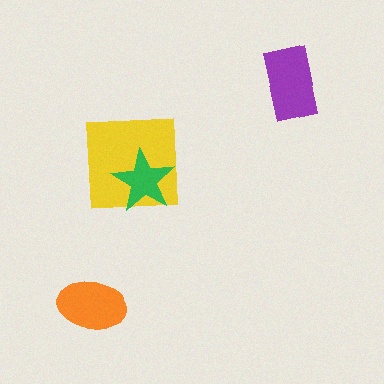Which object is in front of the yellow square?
The green star is in front of the yellow square.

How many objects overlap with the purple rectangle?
0 objects overlap with the purple rectangle.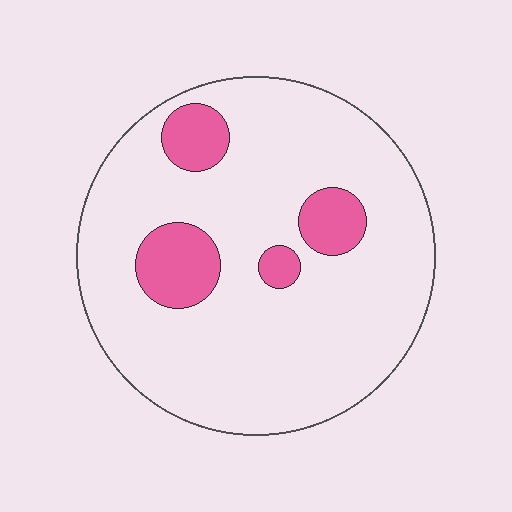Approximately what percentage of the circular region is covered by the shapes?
Approximately 15%.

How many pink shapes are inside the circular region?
4.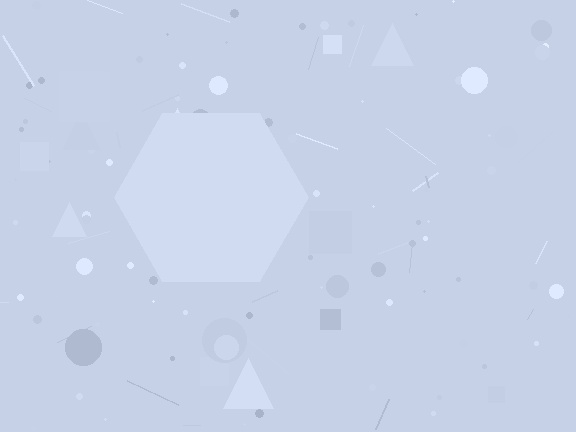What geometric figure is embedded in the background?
A hexagon is embedded in the background.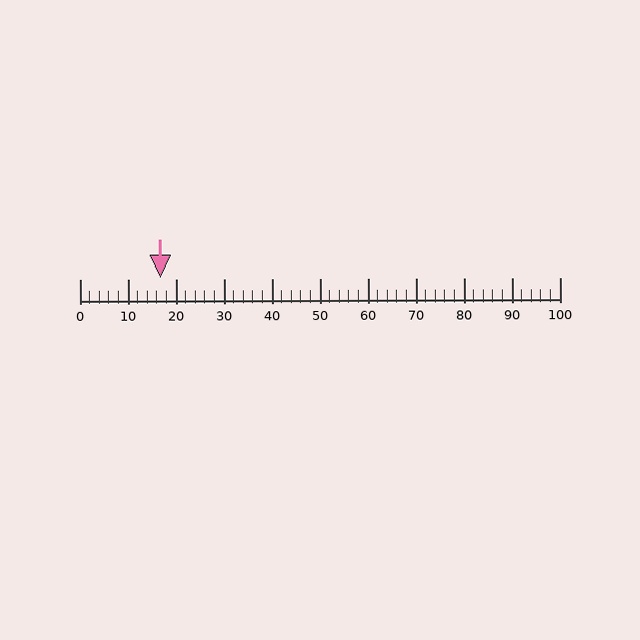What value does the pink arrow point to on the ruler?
The pink arrow points to approximately 17.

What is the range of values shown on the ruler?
The ruler shows values from 0 to 100.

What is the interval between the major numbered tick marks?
The major tick marks are spaced 10 units apart.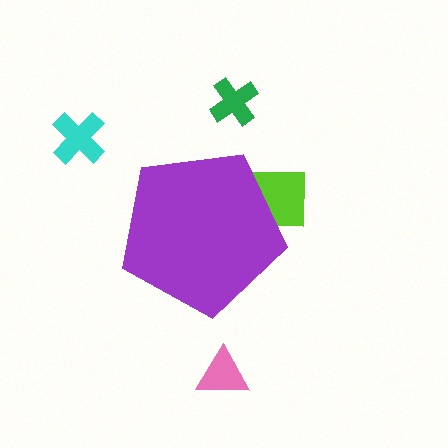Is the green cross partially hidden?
No, the green cross is fully visible.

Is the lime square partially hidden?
Yes, the lime square is partially hidden behind the purple pentagon.